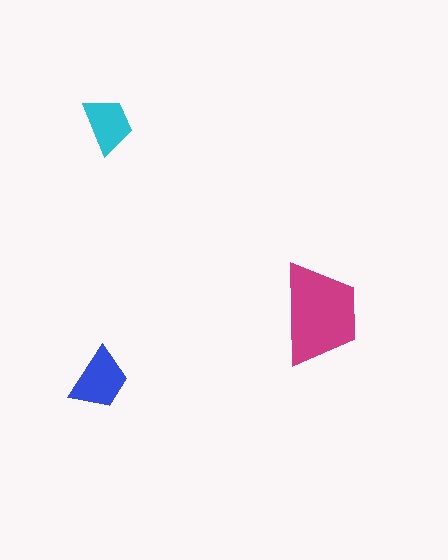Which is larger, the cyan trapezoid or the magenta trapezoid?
The magenta one.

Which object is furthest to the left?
The blue trapezoid is leftmost.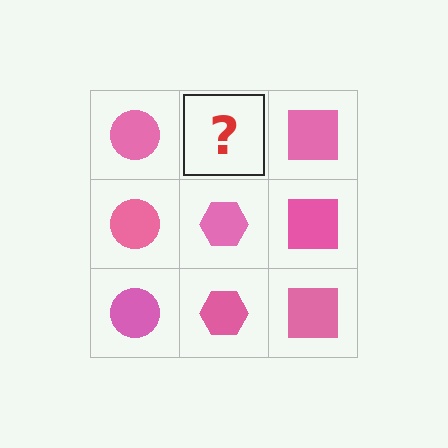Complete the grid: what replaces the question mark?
The question mark should be replaced with a pink hexagon.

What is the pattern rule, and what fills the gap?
The rule is that each column has a consistent shape. The gap should be filled with a pink hexagon.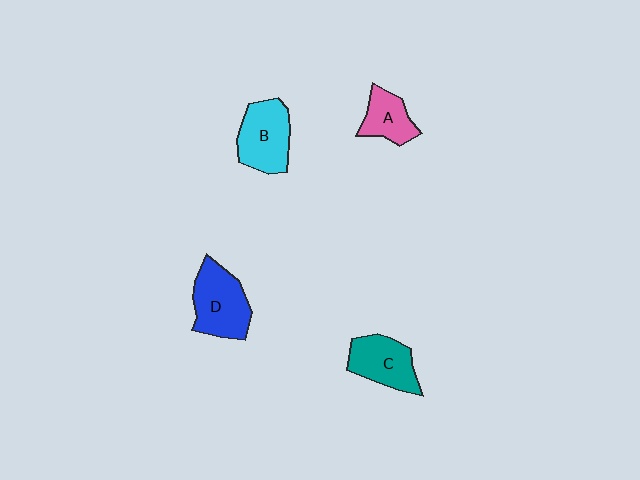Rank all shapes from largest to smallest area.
From largest to smallest: D (blue), B (cyan), C (teal), A (pink).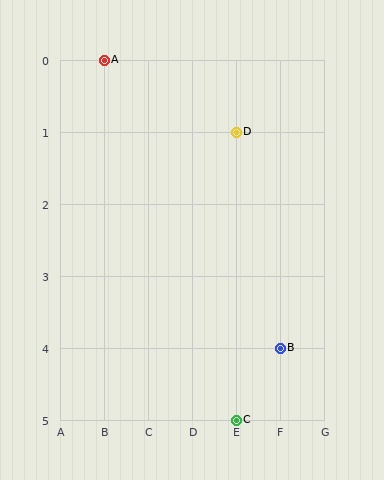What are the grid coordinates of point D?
Point D is at grid coordinates (E, 1).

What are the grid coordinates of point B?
Point B is at grid coordinates (F, 4).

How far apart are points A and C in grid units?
Points A and C are 3 columns and 5 rows apart (about 5.8 grid units diagonally).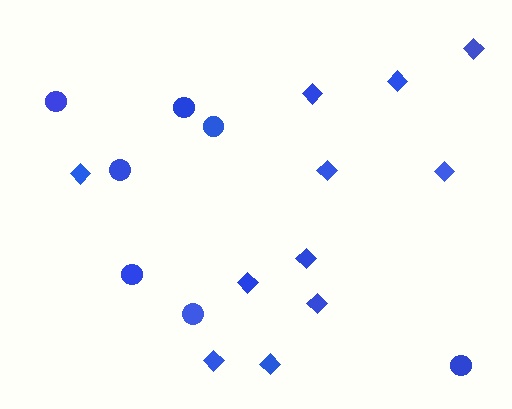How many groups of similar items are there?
There are 2 groups: one group of diamonds (11) and one group of circles (7).